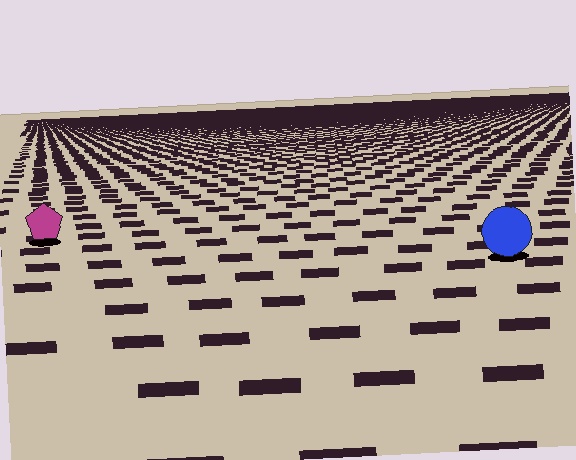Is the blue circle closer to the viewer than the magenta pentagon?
Yes. The blue circle is closer — you can tell from the texture gradient: the ground texture is coarser near it.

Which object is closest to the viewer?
The blue circle is closest. The texture marks near it are larger and more spread out.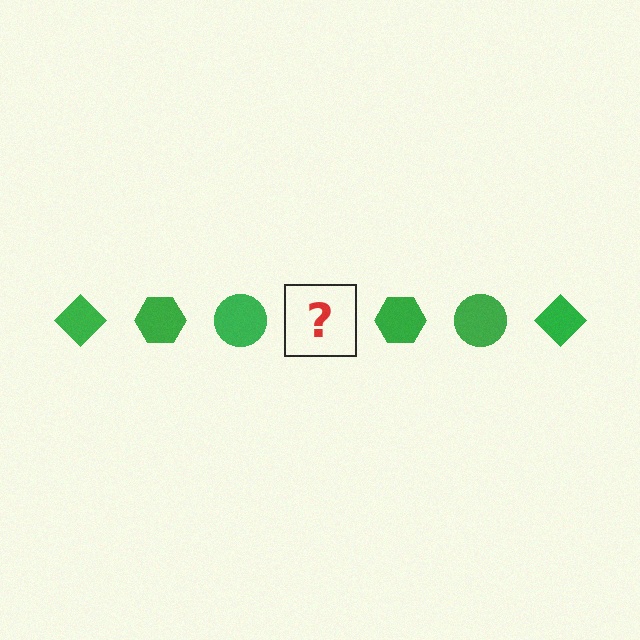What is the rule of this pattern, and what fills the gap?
The rule is that the pattern cycles through diamond, hexagon, circle shapes in green. The gap should be filled with a green diamond.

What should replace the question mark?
The question mark should be replaced with a green diamond.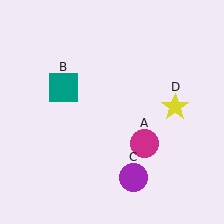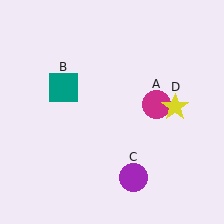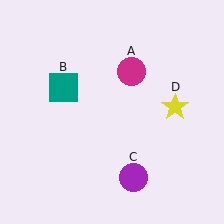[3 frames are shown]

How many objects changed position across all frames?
1 object changed position: magenta circle (object A).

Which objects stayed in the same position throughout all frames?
Teal square (object B) and purple circle (object C) and yellow star (object D) remained stationary.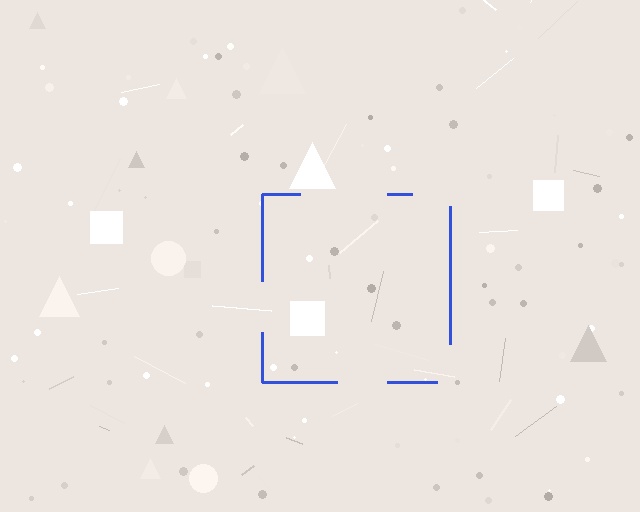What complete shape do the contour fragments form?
The contour fragments form a square.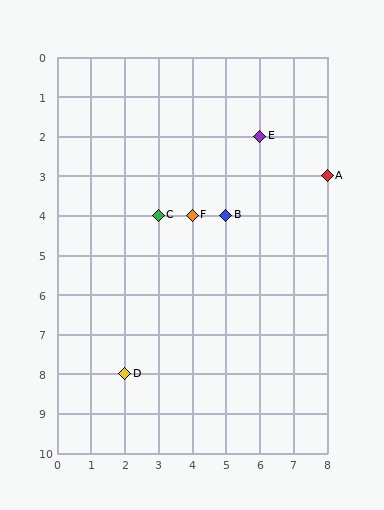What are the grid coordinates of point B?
Point B is at grid coordinates (5, 4).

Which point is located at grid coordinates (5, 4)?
Point B is at (5, 4).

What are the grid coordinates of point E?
Point E is at grid coordinates (6, 2).